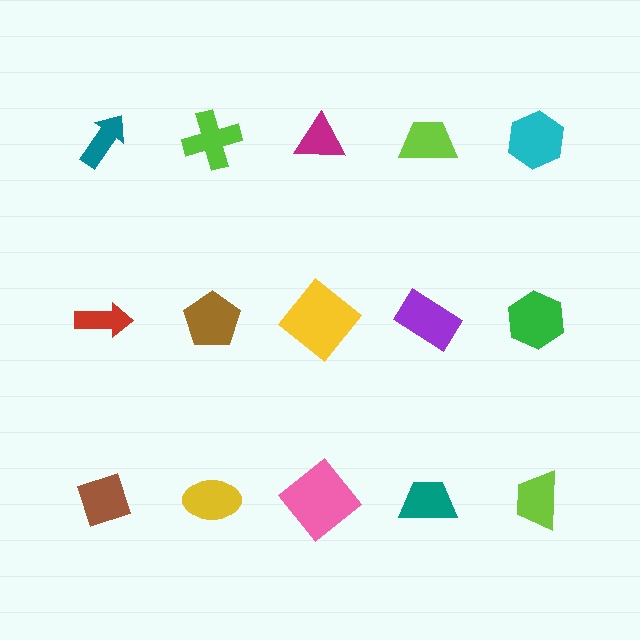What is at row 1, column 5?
A cyan hexagon.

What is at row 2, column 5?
A green hexagon.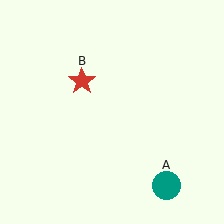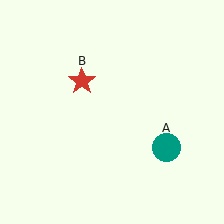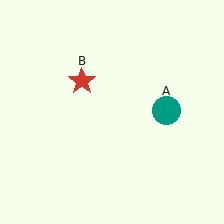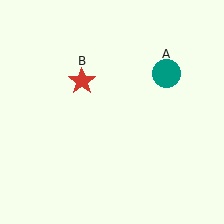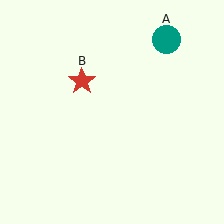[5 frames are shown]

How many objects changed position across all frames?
1 object changed position: teal circle (object A).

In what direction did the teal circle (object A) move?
The teal circle (object A) moved up.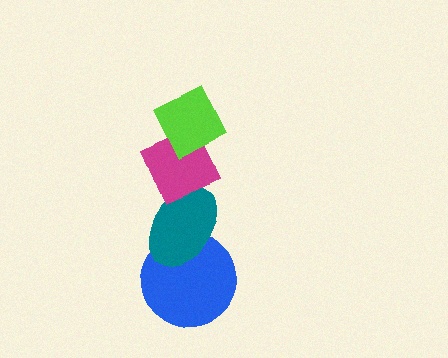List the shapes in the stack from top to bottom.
From top to bottom: the lime diamond, the magenta diamond, the teal ellipse, the blue circle.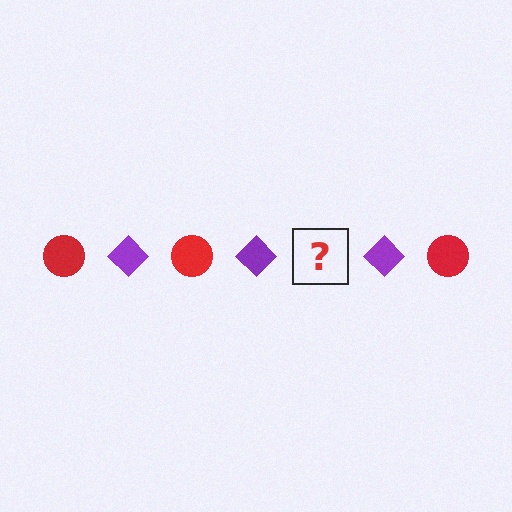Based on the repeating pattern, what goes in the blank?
The blank should be a red circle.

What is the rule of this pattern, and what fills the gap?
The rule is that the pattern alternates between red circle and purple diamond. The gap should be filled with a red circle.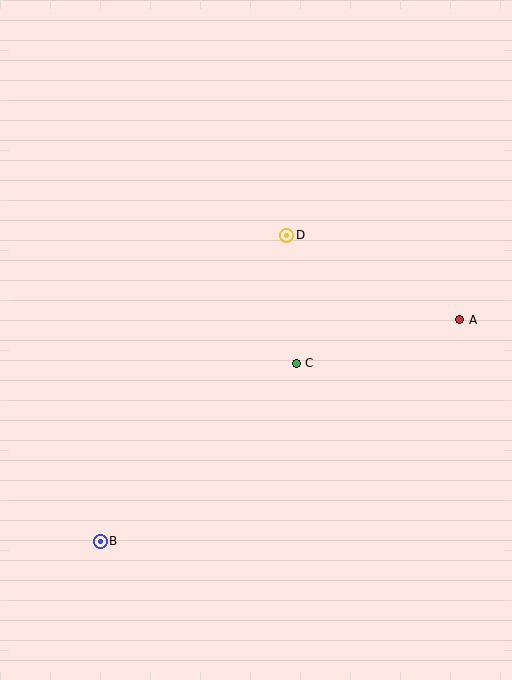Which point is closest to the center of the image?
Point C at (296, 363) is closest to the center.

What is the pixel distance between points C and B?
The distance between C and B is 264 pixels.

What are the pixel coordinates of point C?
Point C is at (296, 363).